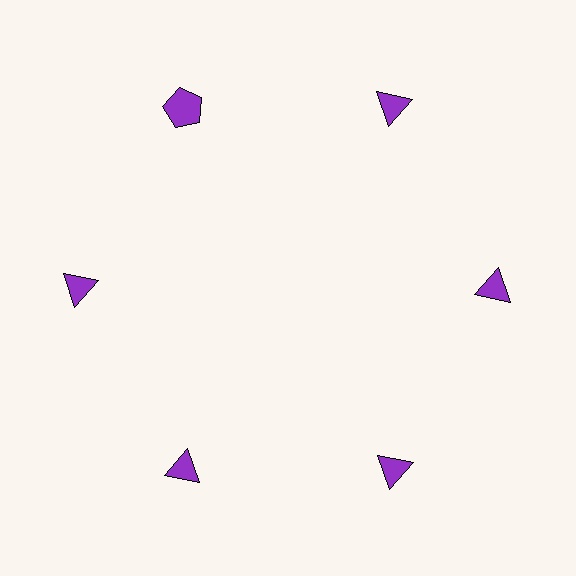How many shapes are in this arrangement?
There are 6 shapes arranged in a ring pattern.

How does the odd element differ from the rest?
It has a different shape: pentagon instead of triangle.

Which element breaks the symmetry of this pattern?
The purple pentagon at roughly the 11 o'clock position breaks the symmetry. All other shapes are purple triangles.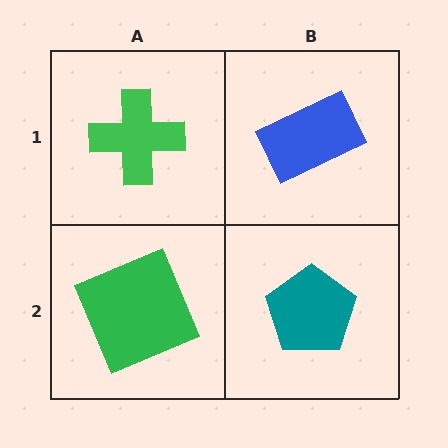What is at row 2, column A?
A green square.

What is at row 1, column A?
A green cross.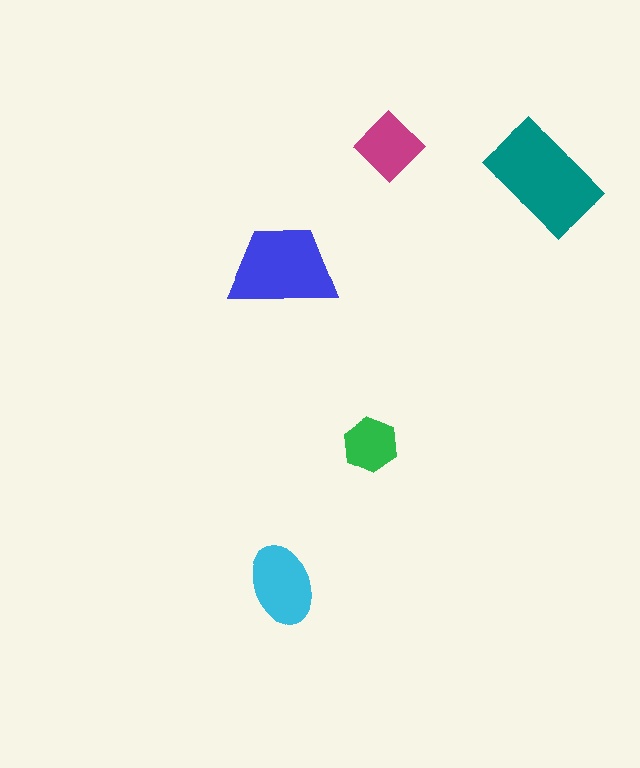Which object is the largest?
The teal rectangle.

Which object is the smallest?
The green hexagon.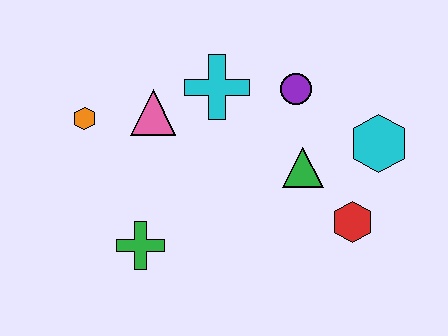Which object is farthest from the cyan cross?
The red hexagon is farthest from the cyan cross.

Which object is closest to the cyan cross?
The pink triangle is closest to the cyan cross.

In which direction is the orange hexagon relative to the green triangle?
The orange hexagon is to the left of the green triangle.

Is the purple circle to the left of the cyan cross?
No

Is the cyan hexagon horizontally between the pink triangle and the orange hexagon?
No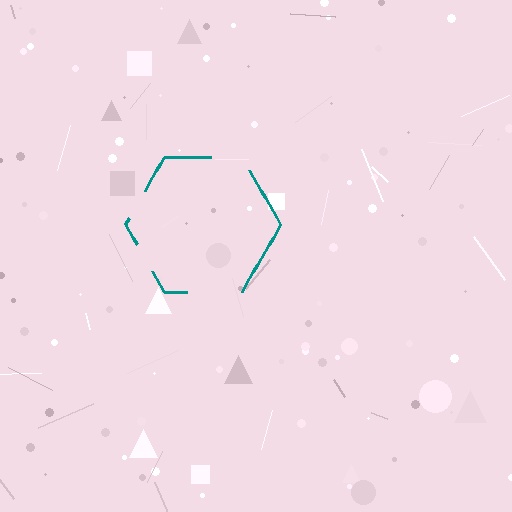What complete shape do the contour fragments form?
The contour fragments form a hexagon.